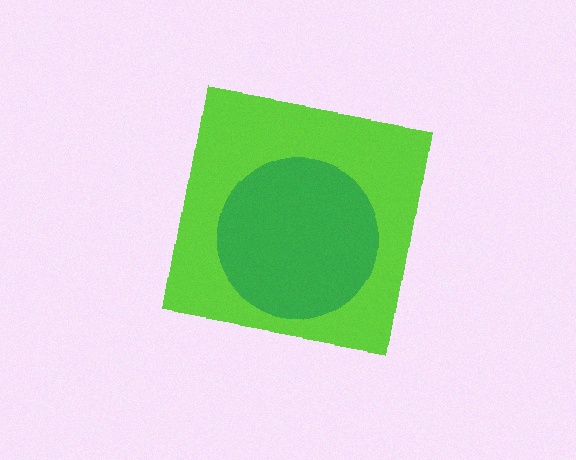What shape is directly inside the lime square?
The green circle.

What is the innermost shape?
The green circle.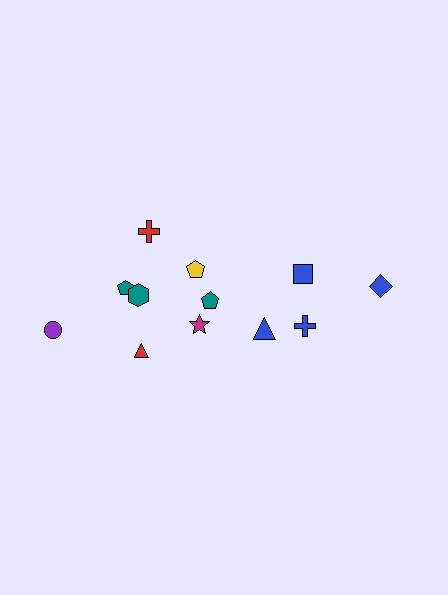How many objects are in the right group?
There are 4 objects.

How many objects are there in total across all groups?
There are 12 objects.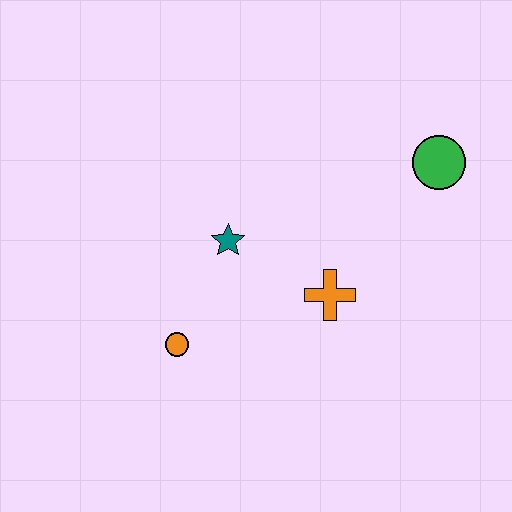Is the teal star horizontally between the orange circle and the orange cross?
Yes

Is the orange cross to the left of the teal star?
No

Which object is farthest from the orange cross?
The green circle is farthest from the orange cross.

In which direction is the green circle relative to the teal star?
The green circle is to the right of the teal star.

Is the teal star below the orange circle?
No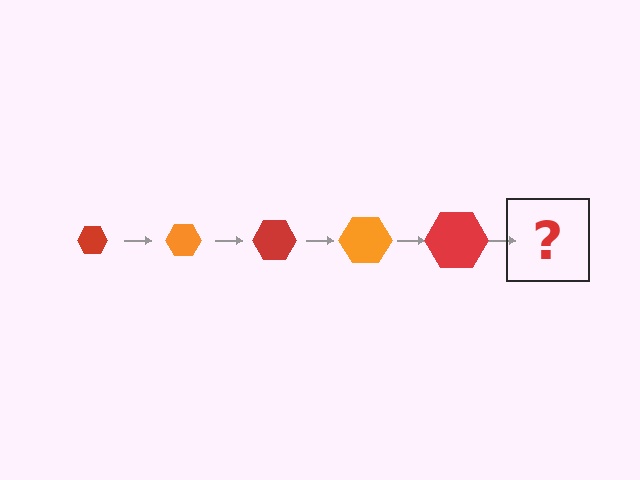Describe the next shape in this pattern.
It should be an orange hexagon, larger than the previous one.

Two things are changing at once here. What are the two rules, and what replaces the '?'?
The two rules are that the hexagon grows larger each step and the color cycles through red and orange. The '?' should be an orange hexagon, larger than the previous one.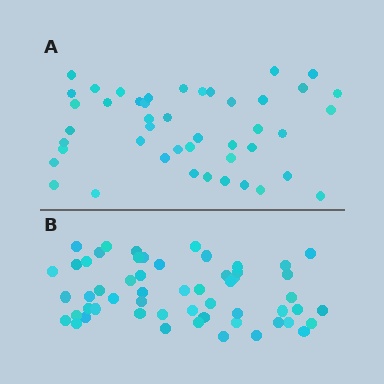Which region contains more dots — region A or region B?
Region B (the bottom region) has more dots.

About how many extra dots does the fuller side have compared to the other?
Region B has roughly 10 or so more dots than region A.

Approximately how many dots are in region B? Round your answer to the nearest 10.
About 60 dots. (The exact count is 55, which rounds to 60.)